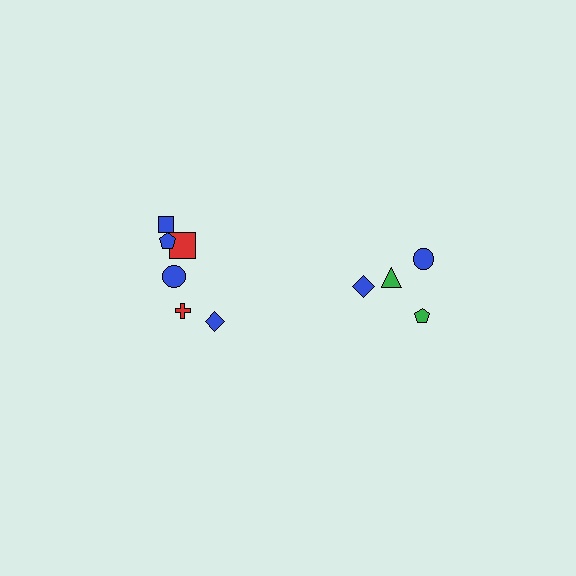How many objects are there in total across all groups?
There are 10 objects.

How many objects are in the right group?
There are 4 objects.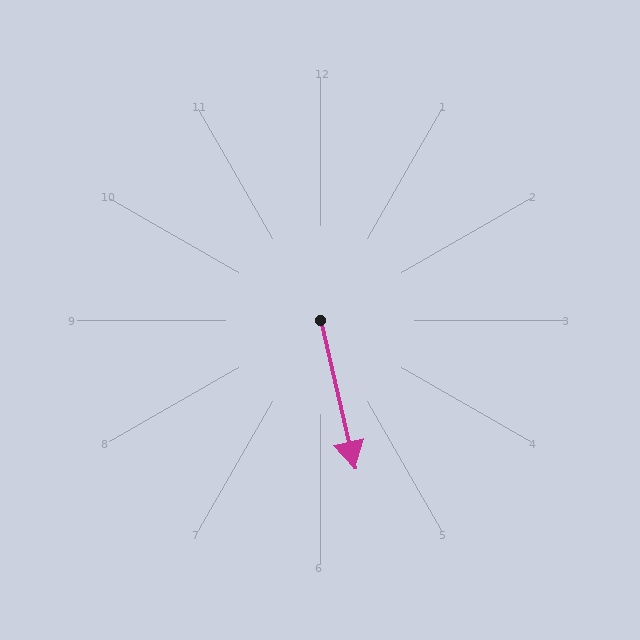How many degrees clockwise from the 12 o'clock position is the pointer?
Approximately 167 degrees.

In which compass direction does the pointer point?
South.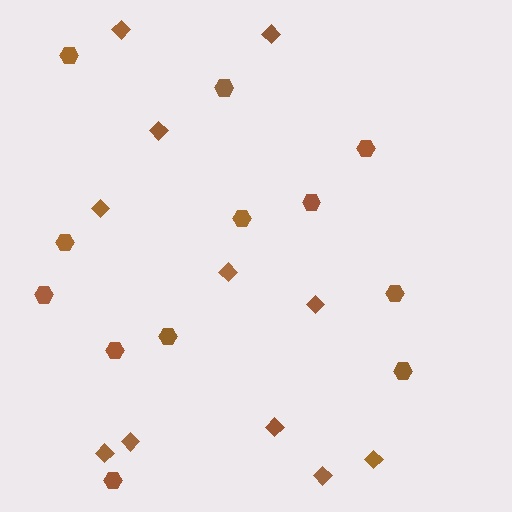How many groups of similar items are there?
There are 2 groups: one group of diamonds (11) and one group of hexagons (12).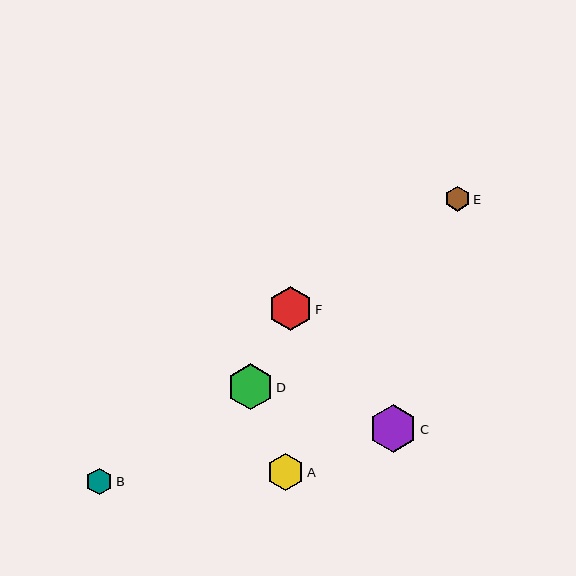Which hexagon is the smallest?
Hexagon E is the smallest with a size of approximately 25 pixels.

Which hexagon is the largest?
Hexagon C is the largest with a size of approximately 48 pixels.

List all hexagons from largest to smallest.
From largest to smallest: C, D, F, A, B, E.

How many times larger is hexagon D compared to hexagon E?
Hexagon D is approximately 1.8 times the size of hexagon E.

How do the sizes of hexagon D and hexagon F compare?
Hexagon D and hexagon F are approximately the same size.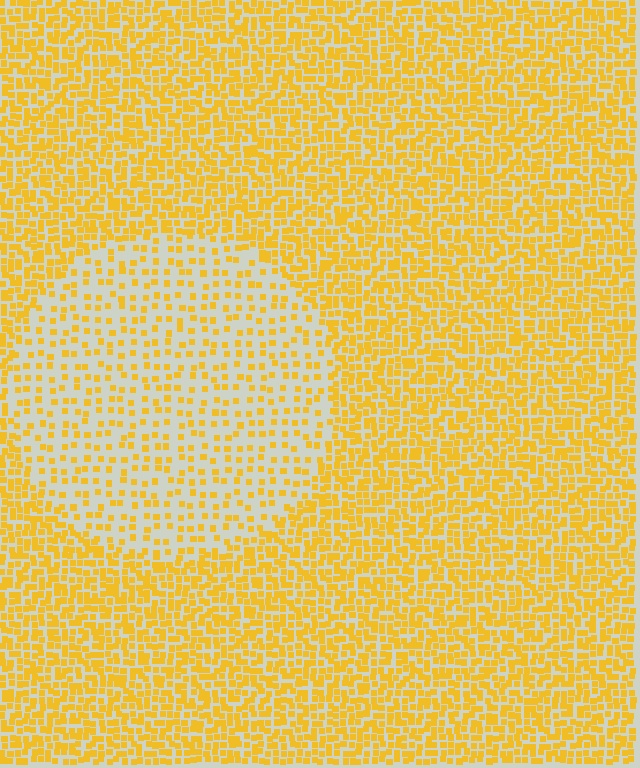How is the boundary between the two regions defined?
The boundary is defined by a change in element density (approximately 2.4x ratio). All elements are the same color, size, and shape.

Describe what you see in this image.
The image contains small yellow elements arranged at two different densities. A circle-shaped region is visible where the elements are less densely packed than the surrounding area.